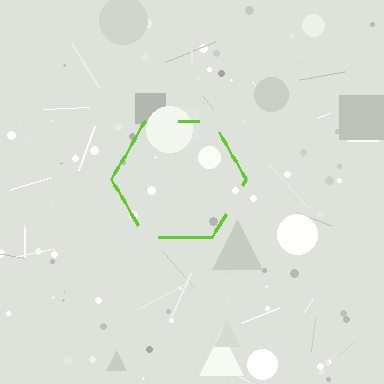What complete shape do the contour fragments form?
The contour fragments form a hexagon.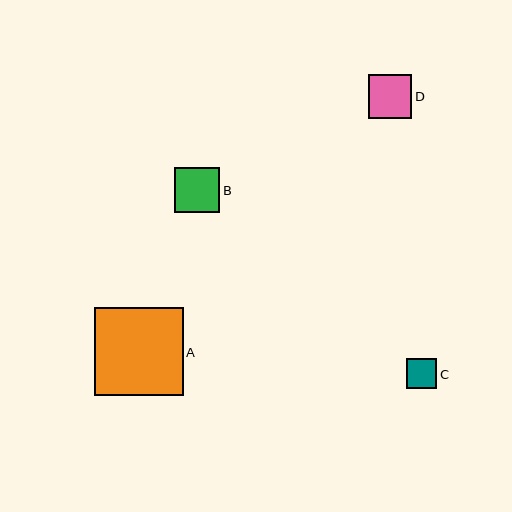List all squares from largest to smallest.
From largest to smallest: A, B, D, C.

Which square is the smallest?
Square C is the smallest with a size of approximately 30 pixels.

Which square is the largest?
Square A is the largest with a size of approximately 88 pixels.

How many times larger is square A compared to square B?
Square A is approximately 2.0 times the size of square B.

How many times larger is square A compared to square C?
Square A is approximately 2.9 times the size of square C.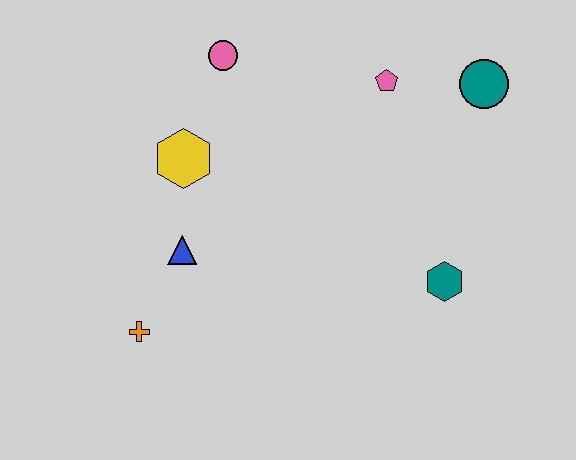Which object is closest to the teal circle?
The pink pentagon is closest to the teal circle.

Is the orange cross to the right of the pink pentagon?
No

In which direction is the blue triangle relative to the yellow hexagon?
The blue triangle is below the yellow hexagon.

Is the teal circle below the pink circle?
Yes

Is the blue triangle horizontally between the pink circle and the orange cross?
Yes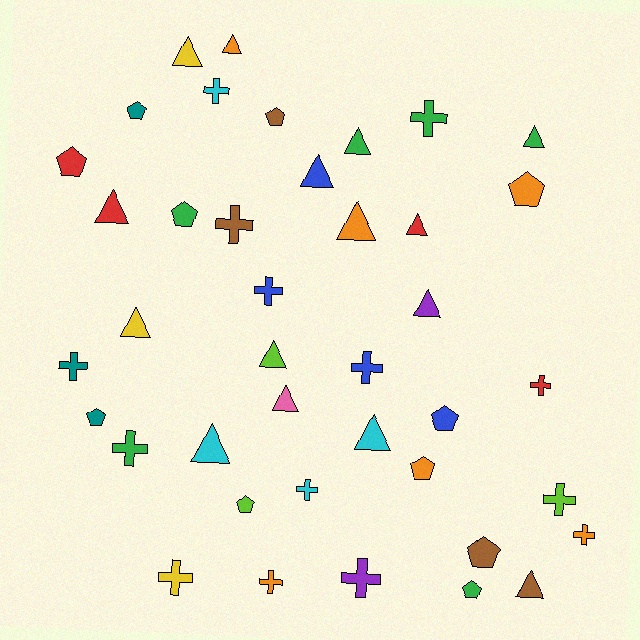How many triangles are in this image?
There are 15 triangles.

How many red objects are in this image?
There are 4 red objects.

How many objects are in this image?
There are 40 objects.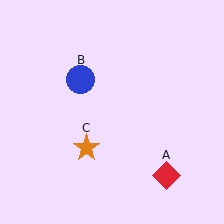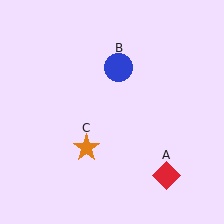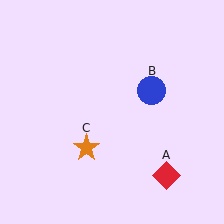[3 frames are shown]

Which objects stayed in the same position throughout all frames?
Red diamond (object A) and orange star (object C) remained stationary.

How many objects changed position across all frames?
1 object changed position: blue circle (object B).